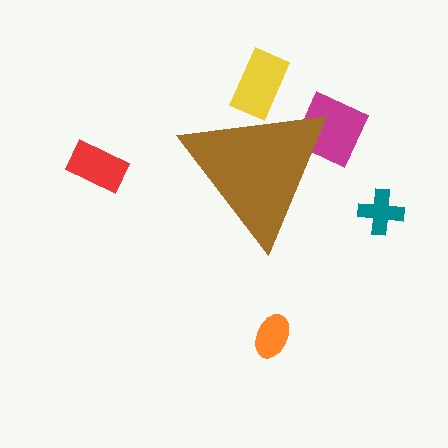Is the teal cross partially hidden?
No, the teal cross is fully visible.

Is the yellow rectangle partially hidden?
Yes, the yellow rectangle is partially hidden behind the brown triangle.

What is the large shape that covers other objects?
A brown triangle.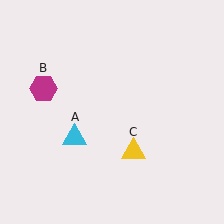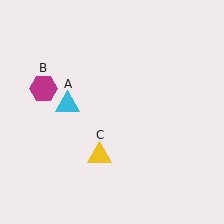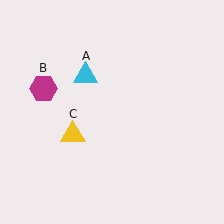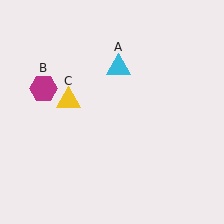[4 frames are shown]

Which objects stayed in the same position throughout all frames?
Magenta hexagon (object B) remained stationary.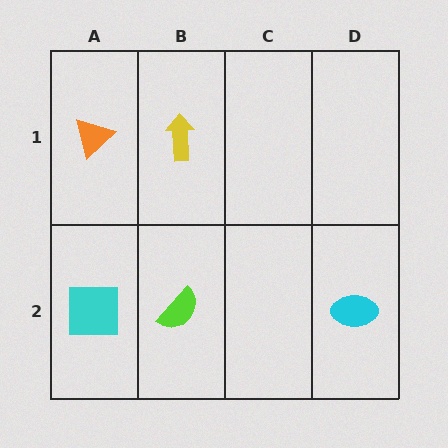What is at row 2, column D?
A cyan ellipse.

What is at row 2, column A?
A cyan square.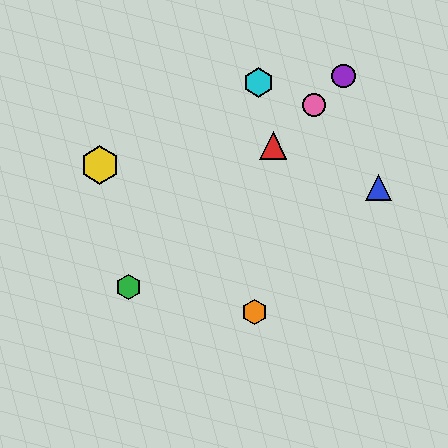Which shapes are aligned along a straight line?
The red triangle, the green hexagon, the purple circle, the pink circle are aligned along a straight line.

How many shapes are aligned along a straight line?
4 shapes (the red triangle, the green hexagon, the purple circle, the pink circle) are aligned along a straight line.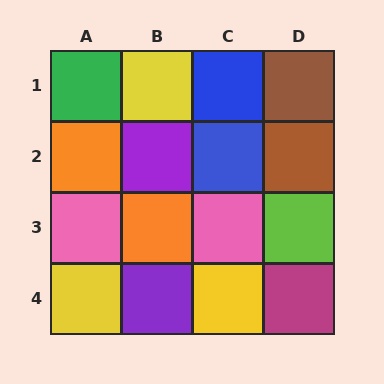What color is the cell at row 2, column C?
Blue.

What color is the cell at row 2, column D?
Brown.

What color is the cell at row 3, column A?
Pink.